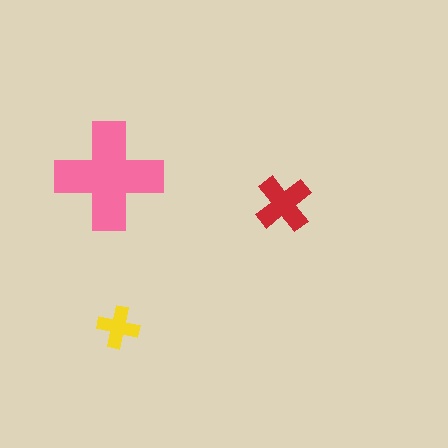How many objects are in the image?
There are 3 objects in the image.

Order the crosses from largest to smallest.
the pink one, the red one, the yellow one.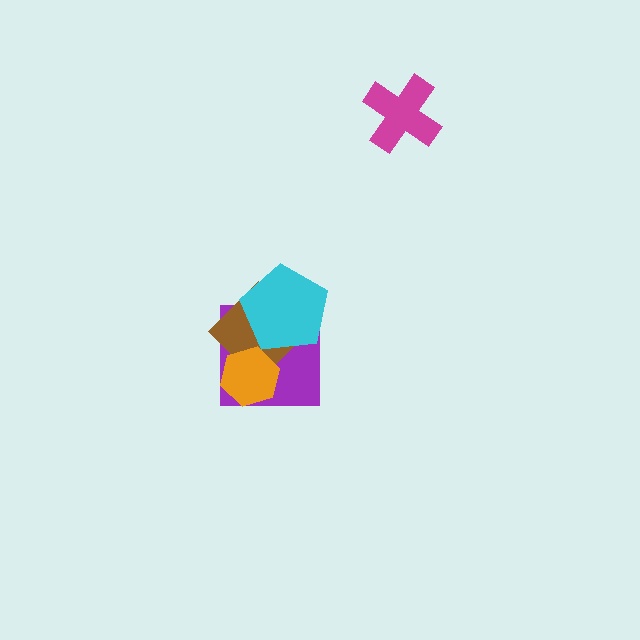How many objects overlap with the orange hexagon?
2 objects overlap with the orange hexagon.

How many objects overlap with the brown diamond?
3 objects overlap with the brown diamond.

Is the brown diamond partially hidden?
Yes, it is partially covered by another shape.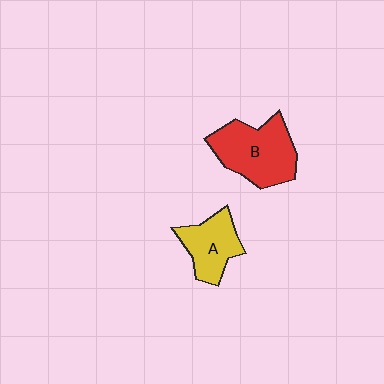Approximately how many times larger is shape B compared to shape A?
Approximately 1.5 times.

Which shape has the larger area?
Shape B (red).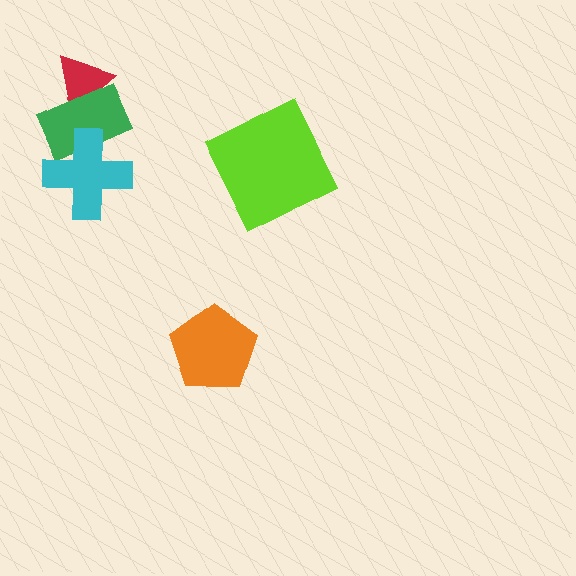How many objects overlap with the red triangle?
1 object overlaps with the red triangle.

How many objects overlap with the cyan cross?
1 object overlaps with the cyan cross.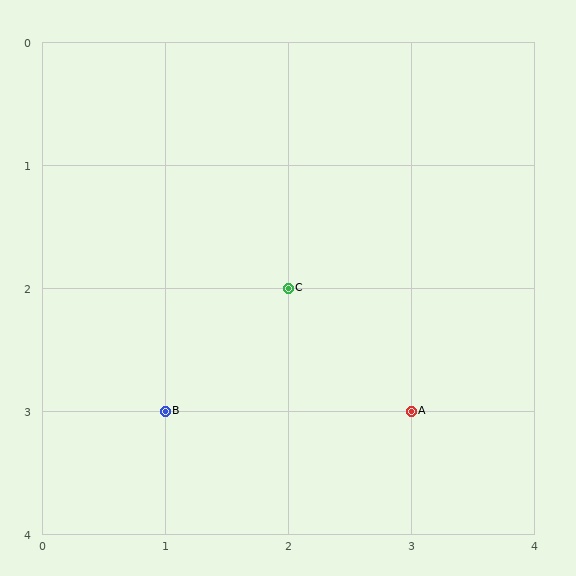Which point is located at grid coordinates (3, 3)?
Point A is at (3, 3).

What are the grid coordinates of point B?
Point B is at grid coordinates (1, 3).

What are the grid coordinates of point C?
Point C is at grid coordinates (2, 2).